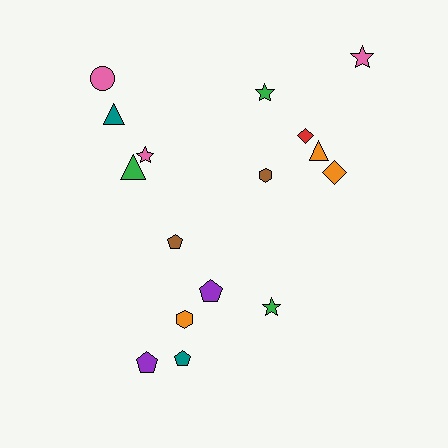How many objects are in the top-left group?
There are 4 objects.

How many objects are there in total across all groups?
There are 16 objects.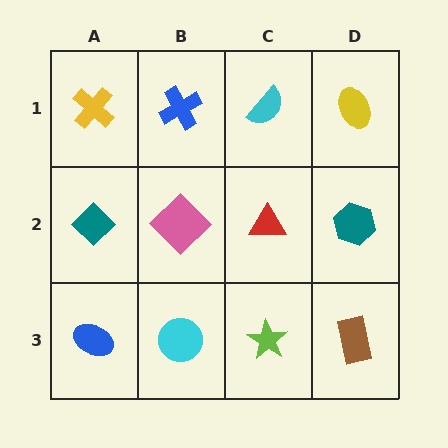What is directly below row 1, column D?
A teal hexagon.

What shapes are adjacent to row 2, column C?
A cyan semicircle (row 1, column C), a lime star (row 3, column C), a pink diamond (row 2, column B), a teal hexagon (row 2, column D).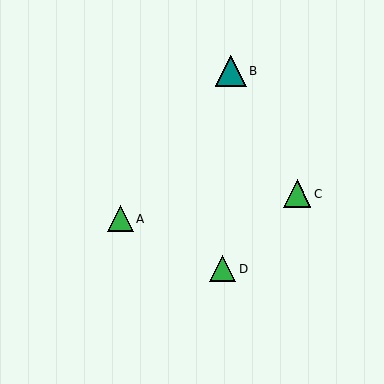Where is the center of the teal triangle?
The center of the teal triangle is at (231, 71).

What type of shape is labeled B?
Shape B is a teal triangle.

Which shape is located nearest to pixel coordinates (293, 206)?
The green triangle (labeled C) at (297, 194) is nearest to that location.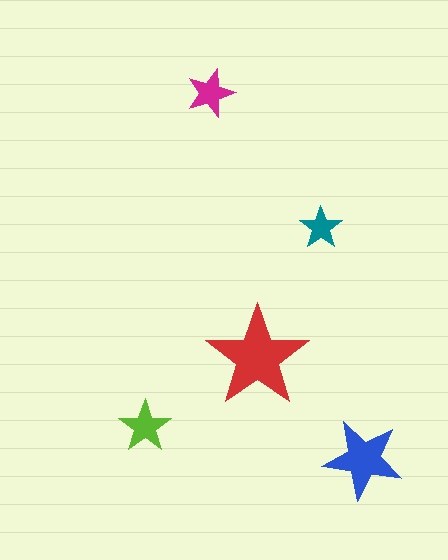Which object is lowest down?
The blue star is bottommost.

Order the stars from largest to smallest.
the red one, the blue one, the lime one, the magenta one, the teal one.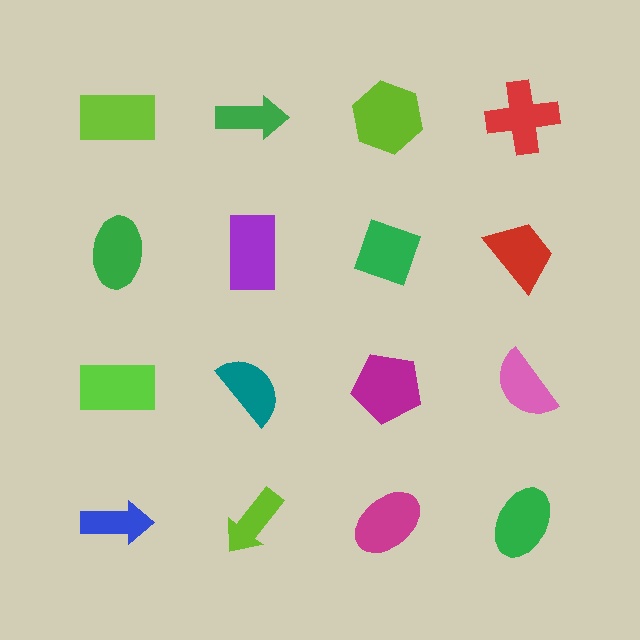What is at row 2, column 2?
A purple rectangle.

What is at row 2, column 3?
A green diamond.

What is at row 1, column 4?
A red cross.